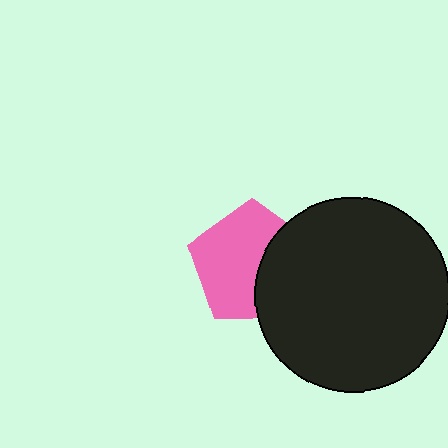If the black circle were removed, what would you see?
You would see the complete pink pentagon.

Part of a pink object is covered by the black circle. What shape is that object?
It is a pentagon.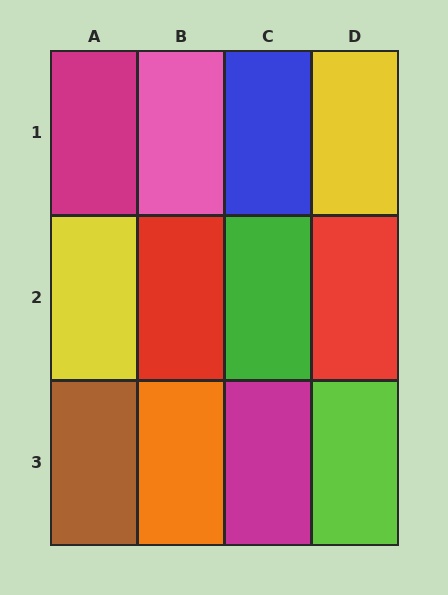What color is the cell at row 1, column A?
Magenta.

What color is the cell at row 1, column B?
Pink.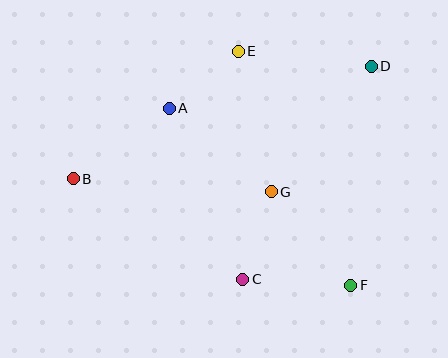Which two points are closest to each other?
Points A and E are closest to each other.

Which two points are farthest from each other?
Points B and D are farthest from each other.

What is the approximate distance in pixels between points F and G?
The distance between F and G is approximately 123 pixels.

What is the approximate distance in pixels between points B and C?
The distance between B and C is approximately 197 pixels.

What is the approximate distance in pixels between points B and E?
The distance between B and E is approximately 209 pixels.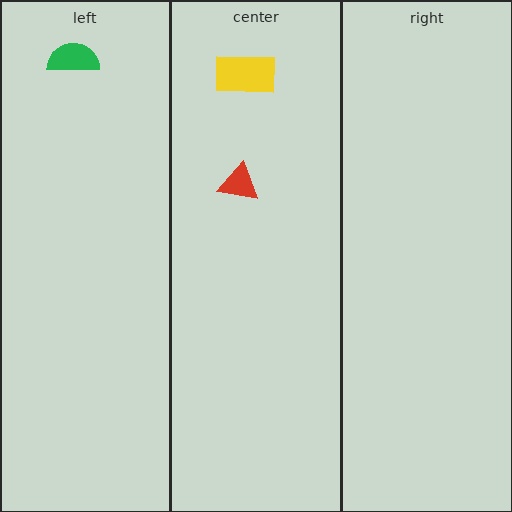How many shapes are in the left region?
1.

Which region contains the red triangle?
The center region.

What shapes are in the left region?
The green semicircle.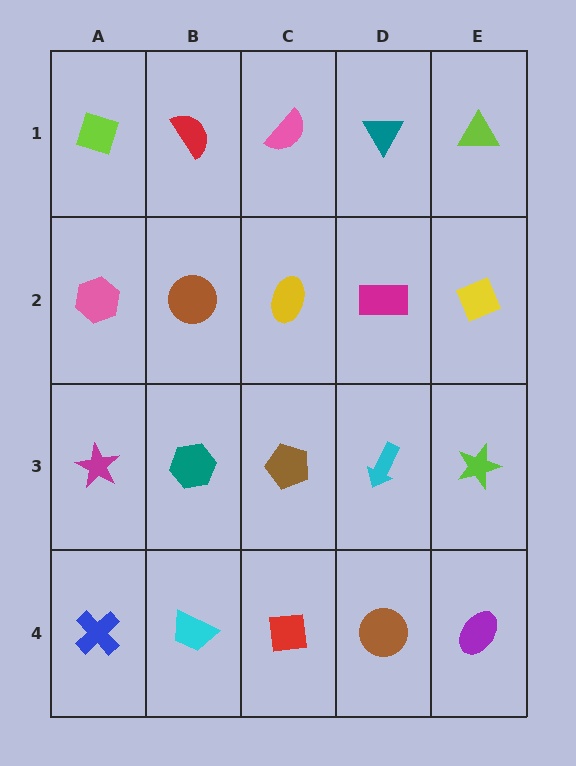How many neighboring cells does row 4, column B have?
3.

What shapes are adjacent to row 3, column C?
A yellow ellipse (row 2, column C), a red square (row 4, column C), a teal hexagon (row 3, column B), a cyan arrow (row 3, column D).